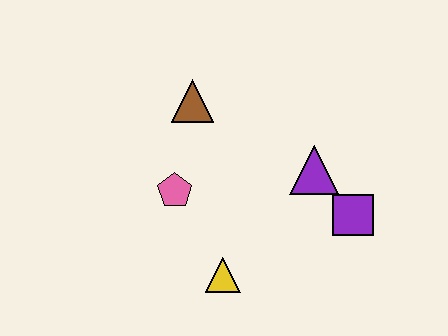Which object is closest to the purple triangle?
The purple square is closest to the purple triangle.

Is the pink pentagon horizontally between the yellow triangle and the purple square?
No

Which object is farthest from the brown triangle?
The purple square is farthest from the brown triangle.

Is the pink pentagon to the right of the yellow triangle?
No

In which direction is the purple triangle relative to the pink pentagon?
The purple triangle is to the right of the pink pentagon.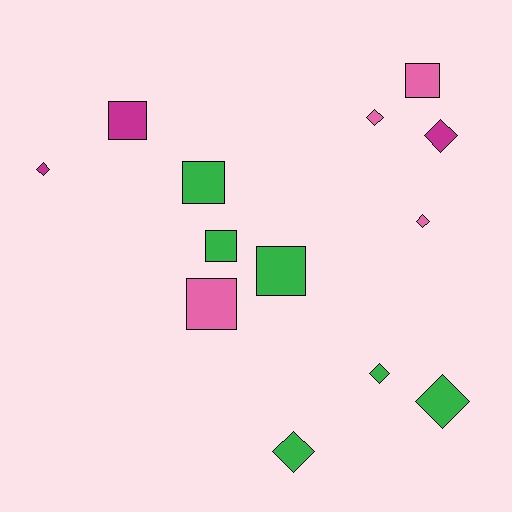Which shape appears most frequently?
Diamond, with 7 objects.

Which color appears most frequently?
Green, with 6 objects.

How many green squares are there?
There are 3 green squares.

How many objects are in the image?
There are 13 objects.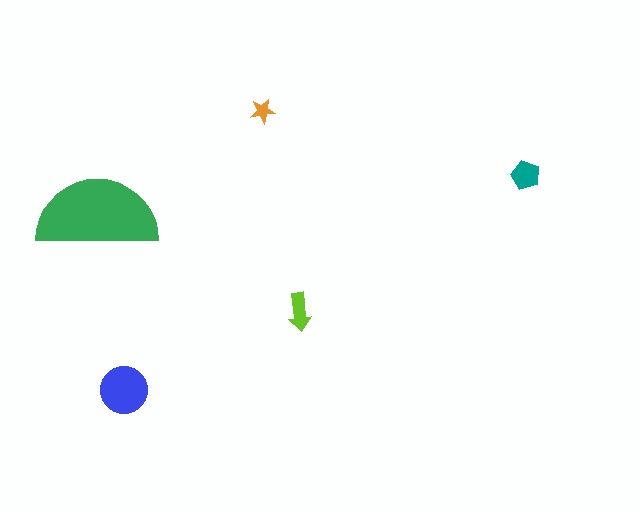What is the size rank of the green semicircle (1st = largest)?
1st.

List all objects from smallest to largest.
The orange star, the lime arrow, the teal pentagon, the blue circle, the green semicircle.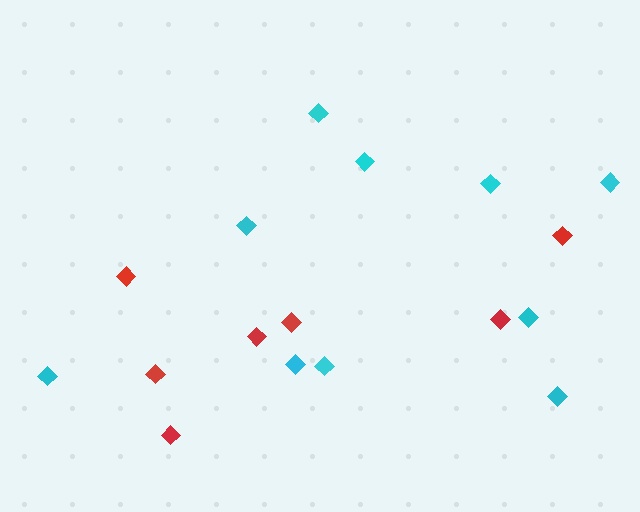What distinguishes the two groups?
There are 2 groups: one group of red diamonds (7) and one group of cyan diamonds (10).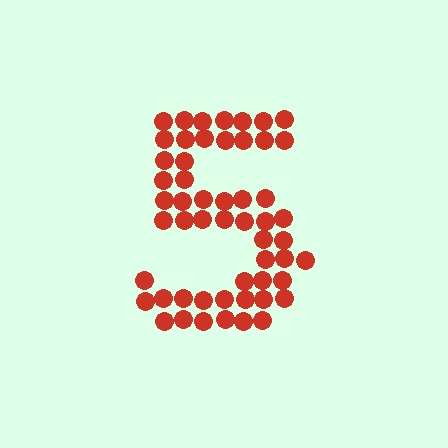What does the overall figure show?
The overall figure shows the digit 5.